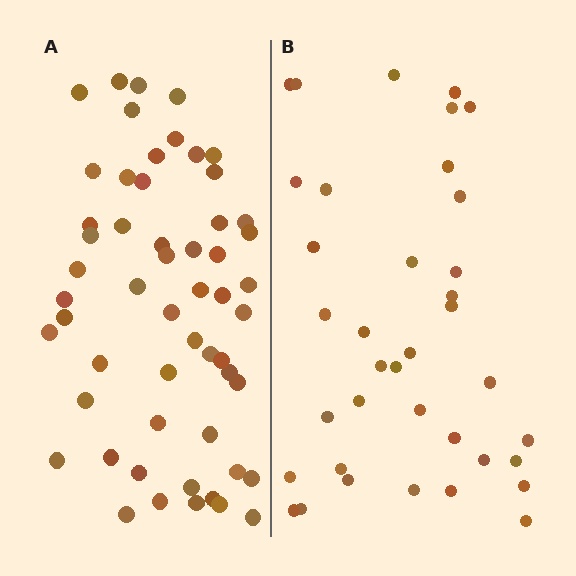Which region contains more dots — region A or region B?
Region A (the left region) has more dots.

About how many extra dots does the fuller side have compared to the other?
Region A has approximately 20 more dots than region B.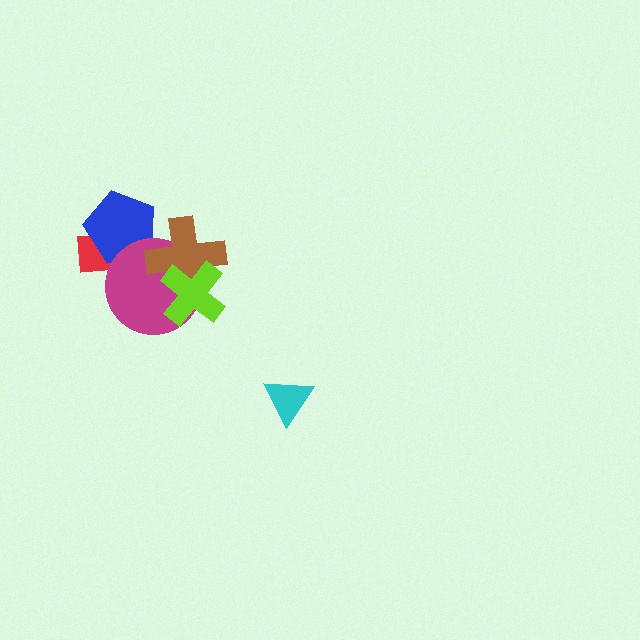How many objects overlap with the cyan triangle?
0 objects overlap with the cyan triangle.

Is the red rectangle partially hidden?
Yes, it is partially covered by another shape.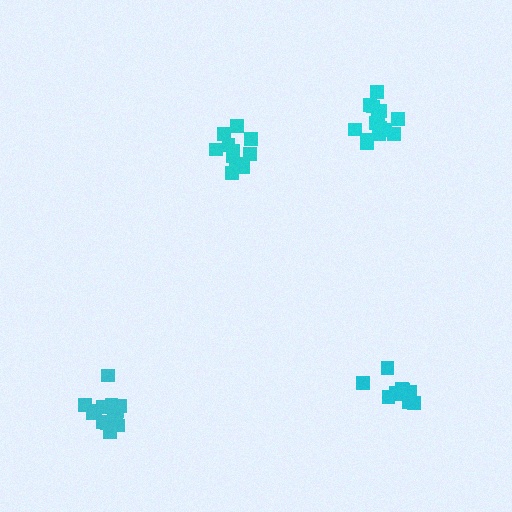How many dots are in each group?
Group 1: 15 dots, Group 2: 12 dots, Group 3: 15 dots, Group 4: 10 dots (52 total).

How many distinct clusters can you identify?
There are 4 distinct clusters.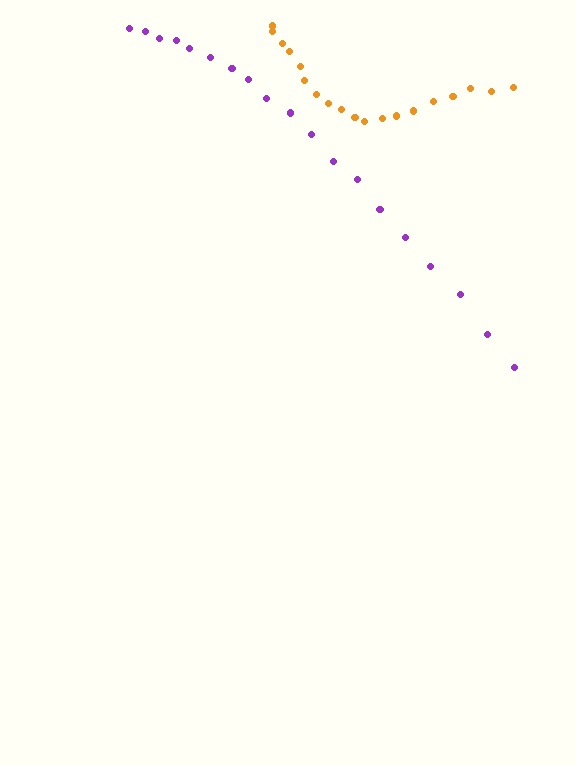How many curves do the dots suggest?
There are 2 distinct paths.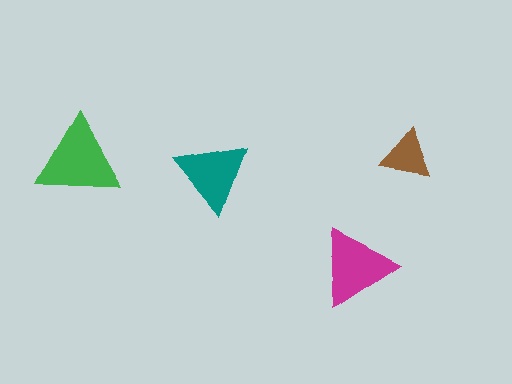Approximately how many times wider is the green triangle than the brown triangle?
About 1.5 times wider.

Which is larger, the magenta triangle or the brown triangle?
The magenta one.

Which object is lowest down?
The magenta triangle is bottommost.